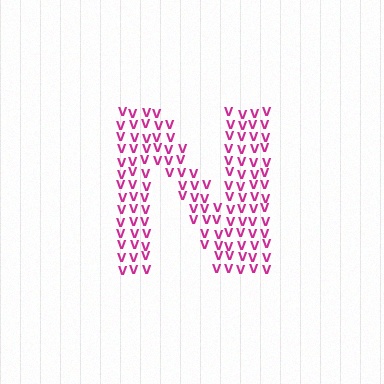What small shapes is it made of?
It is made of small letter V's.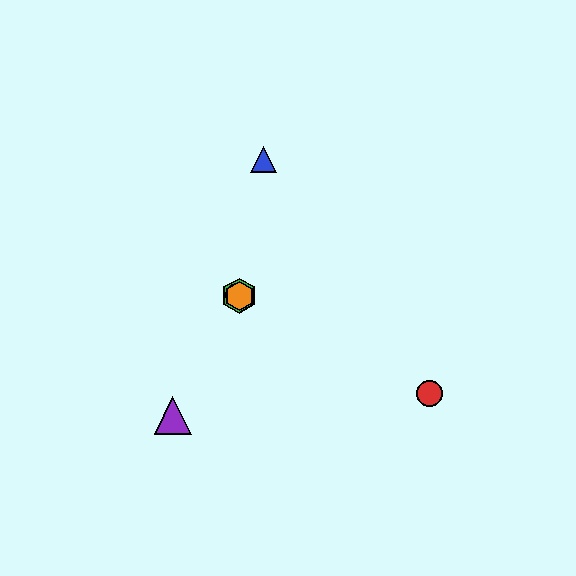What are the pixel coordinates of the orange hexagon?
The orange hexagon is at (240, 296).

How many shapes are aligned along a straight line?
4 shapes (the red circle, the green hexagon, the yellow circle, the orange hexagon) are aligned along a straight line.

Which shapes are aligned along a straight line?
The red circle, the green hexagon, the yellow circle, the orange hexagon are aligned along a straight line.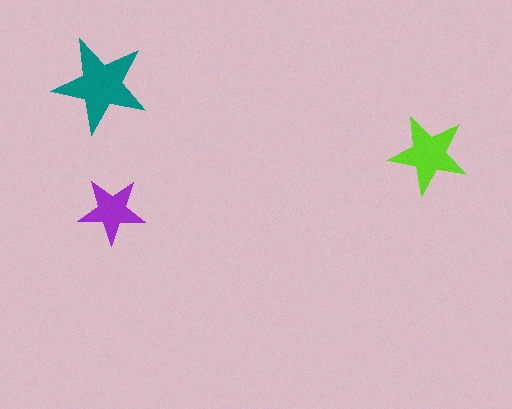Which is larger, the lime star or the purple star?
The lime one.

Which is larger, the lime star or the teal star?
The teal one.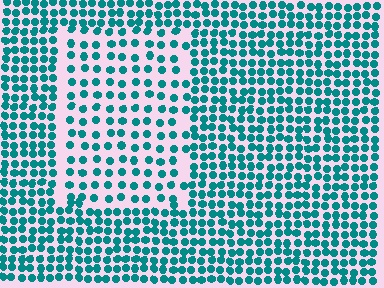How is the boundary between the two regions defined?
The boundary is defined by a change in element density (approximately 1.8x ratio). All elements are the same color, size, and shape.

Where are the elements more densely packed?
The elements are more densely packed outside the rectangle boundary.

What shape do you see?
I see a rectangle.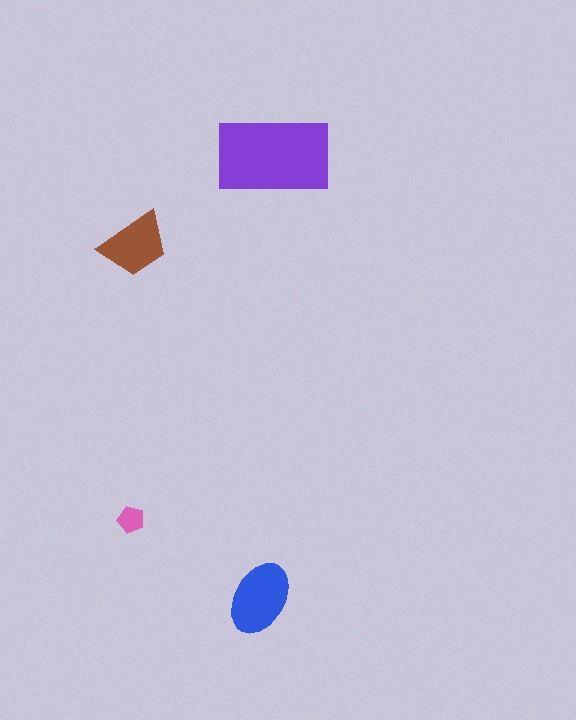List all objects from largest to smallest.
The purple rectangle, the blue ellipse, the brown trapezoid, the pink pentagon.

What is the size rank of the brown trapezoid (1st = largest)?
3rd.